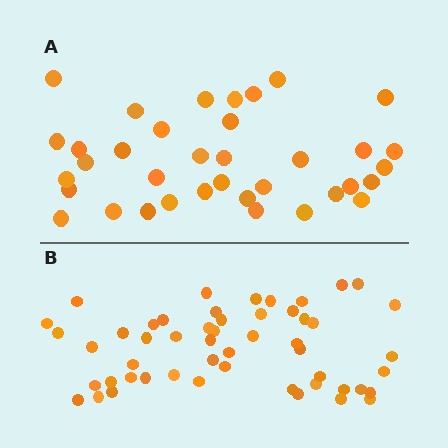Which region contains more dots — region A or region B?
Region B (the bottom region) has more dots.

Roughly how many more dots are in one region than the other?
Region B has approximately 15 more dots than region A.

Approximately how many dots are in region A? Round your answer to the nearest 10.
About 40 dots. (The exact count is 36, which rounds to 40.)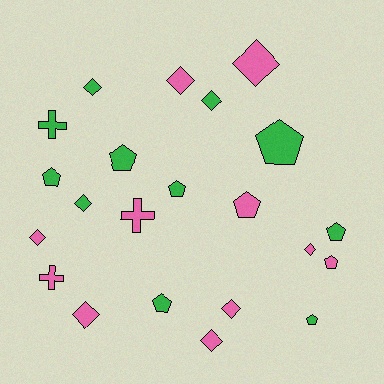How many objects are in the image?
There are 22 objects.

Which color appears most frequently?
Green, with 11 objects.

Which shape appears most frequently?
Diamond, with 10 objects.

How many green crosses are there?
There is 1 green cross.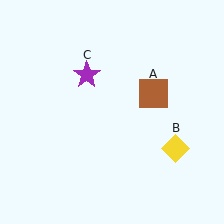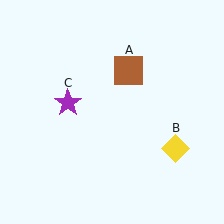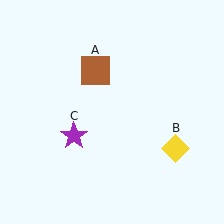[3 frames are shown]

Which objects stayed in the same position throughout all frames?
Yellow diamond (object B) remained stationary.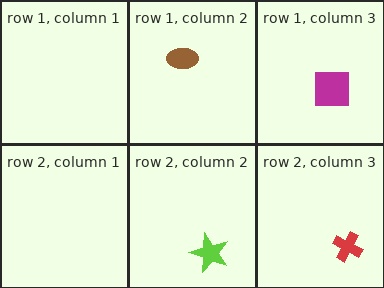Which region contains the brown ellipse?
The row 1, column 2 region.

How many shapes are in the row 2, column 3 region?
1.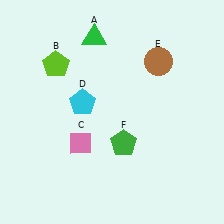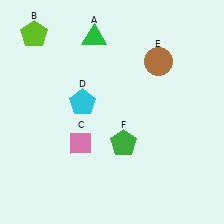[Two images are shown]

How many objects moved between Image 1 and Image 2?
1 object moved between the two images.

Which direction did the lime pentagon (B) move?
The lime pentagon (B) moved up.